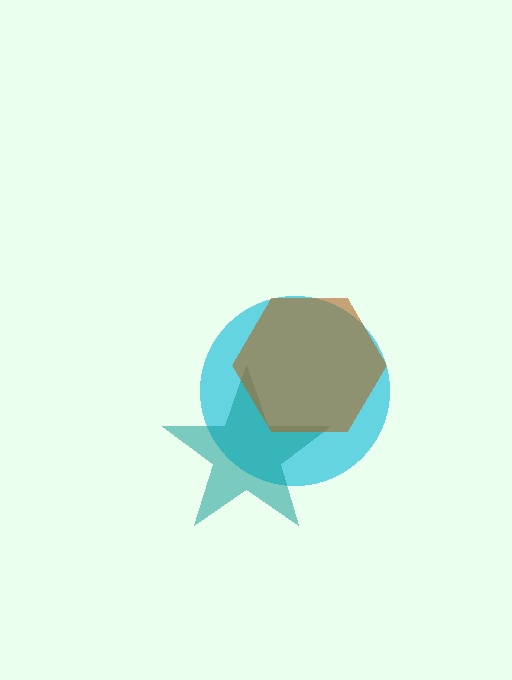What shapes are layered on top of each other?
The layered shapes are: a cyan circle, a teal star, a brown hexagon.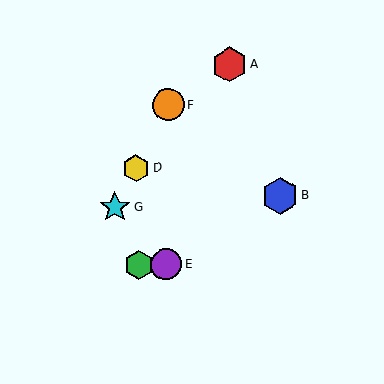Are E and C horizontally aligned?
Yes, both are at y≈264.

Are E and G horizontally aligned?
No, E is at y≈264 and G is at y≈207.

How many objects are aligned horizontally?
2 objects (C, E) are aligned horizontally.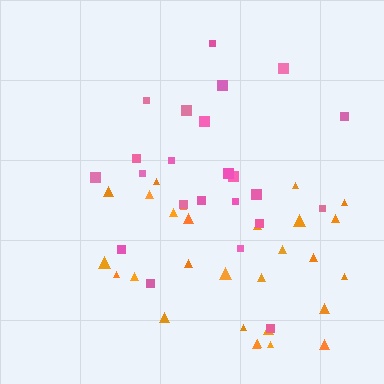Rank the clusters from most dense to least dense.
orange, pink.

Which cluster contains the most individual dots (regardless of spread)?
Orange (28).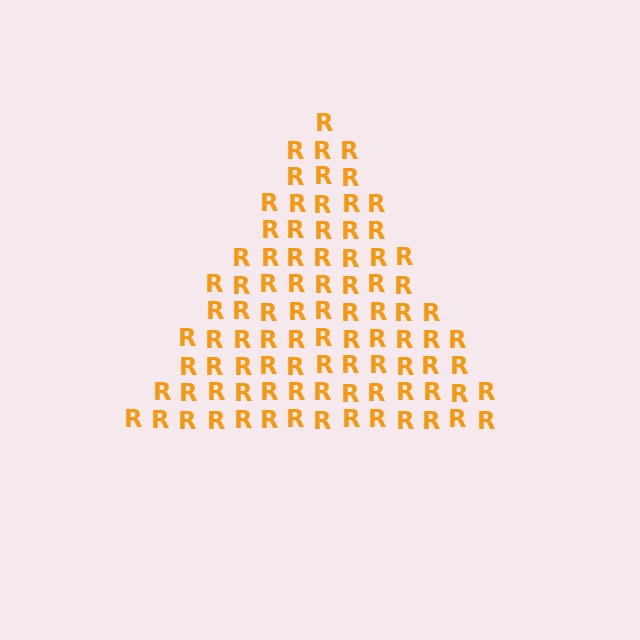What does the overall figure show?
The overall figure shows a triangle.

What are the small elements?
The small elements are letter R's.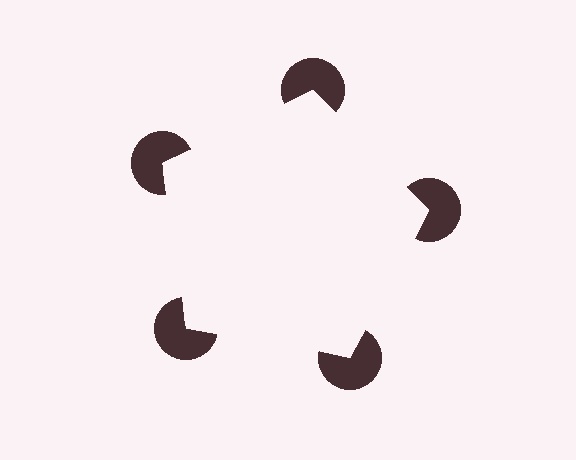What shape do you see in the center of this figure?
An illusory pentagon — its edges are inferred from the aligned wedge cuts in the pac-man discs, not physically drawn.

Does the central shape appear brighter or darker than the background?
It typically appears slightly brighter than the background, even though no actual brightness change is drawn.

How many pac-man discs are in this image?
There are 5 — one at each vertex of the illusory pentagon.